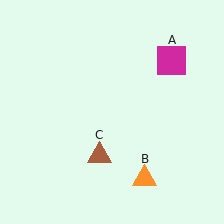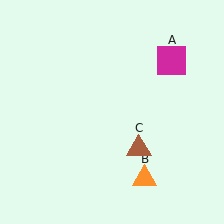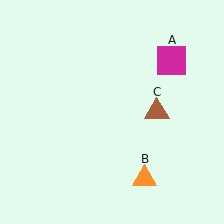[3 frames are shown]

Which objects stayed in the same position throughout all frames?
Magenta square (object A) and orange triangle (object B) remained stationary.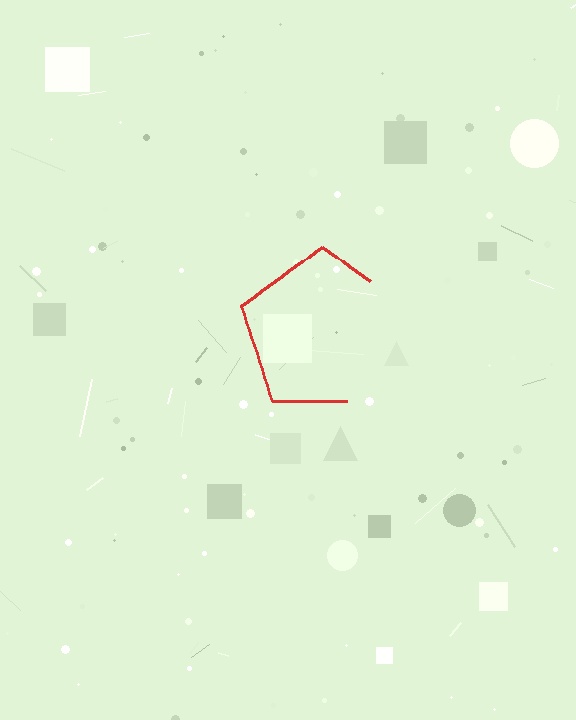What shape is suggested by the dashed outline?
The dashed outline suggests a pentagon.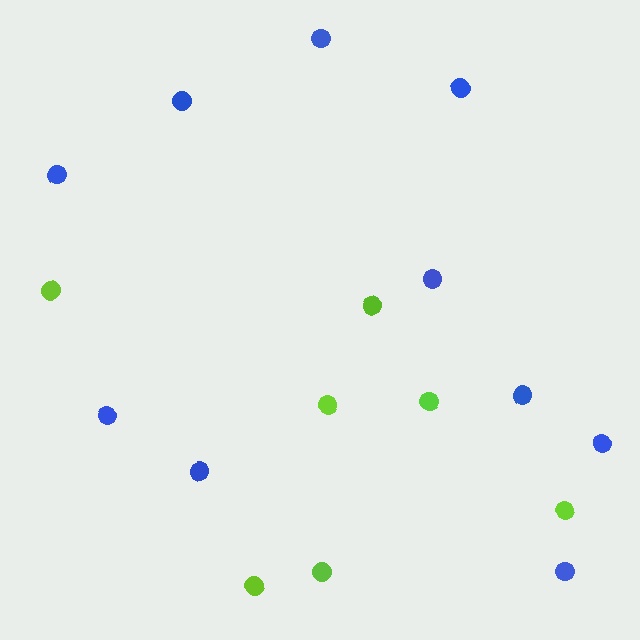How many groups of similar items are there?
There are 2 groups: one group of lime circles (7) and one group of blue circles (10).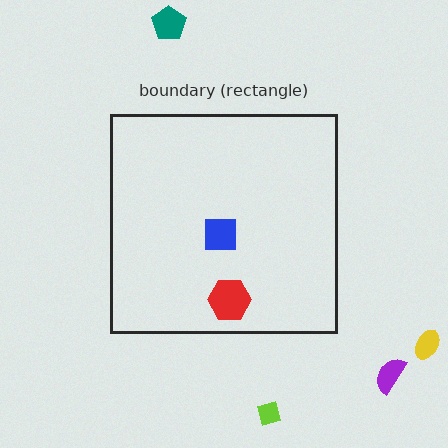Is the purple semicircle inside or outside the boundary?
Outside.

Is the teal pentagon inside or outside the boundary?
Outside.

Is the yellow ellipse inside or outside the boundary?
Outside.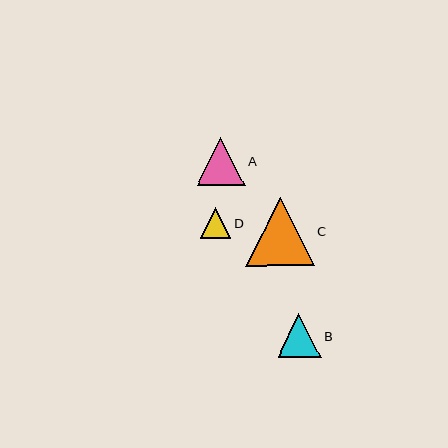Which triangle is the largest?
Triangle C is the largest with a size of approximately 69 pixels.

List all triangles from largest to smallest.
From largest to smallest: C, A, B, D.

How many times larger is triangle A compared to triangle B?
Triangle A is approximately 1.1 times the size of triangle B.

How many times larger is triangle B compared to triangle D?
Triangle B is approximately 1.4 times the size of triangle D.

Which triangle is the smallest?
Triangle D is the smallest with a size of approximately 30 pixels.